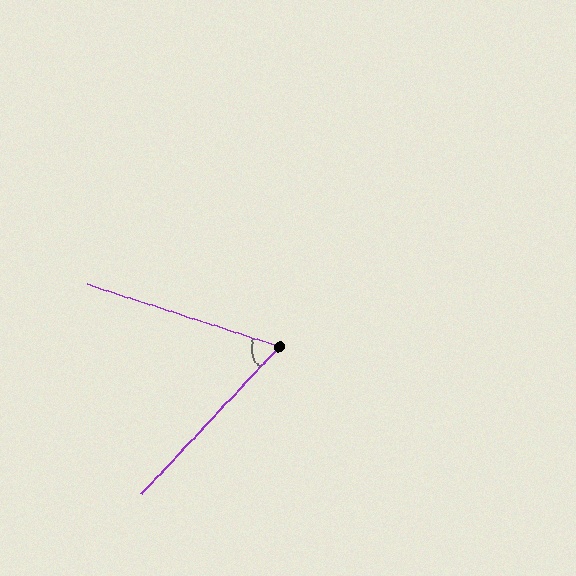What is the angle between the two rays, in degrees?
Approximately 65 degrees.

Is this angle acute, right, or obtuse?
It is acute.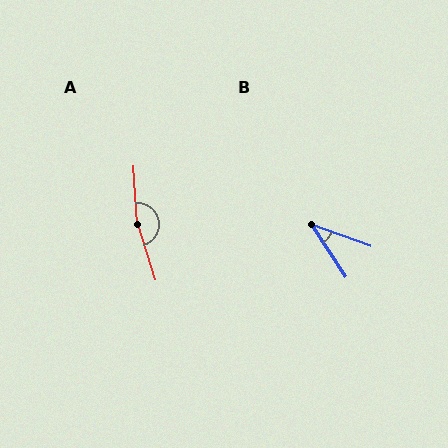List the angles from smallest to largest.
B (37°), A (166°).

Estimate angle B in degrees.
Approximately 37 degrees.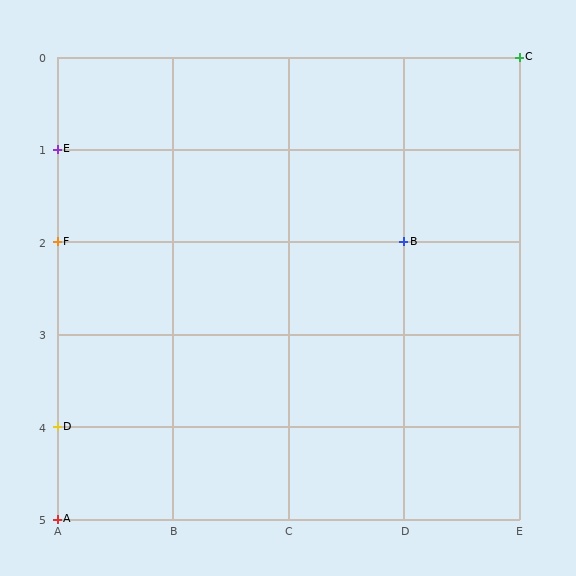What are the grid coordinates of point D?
Point D is at grid coordinates (A, 4).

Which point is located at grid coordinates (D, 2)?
Point B is at (D, 2).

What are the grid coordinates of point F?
Point F is at grid coordinates (A, 2).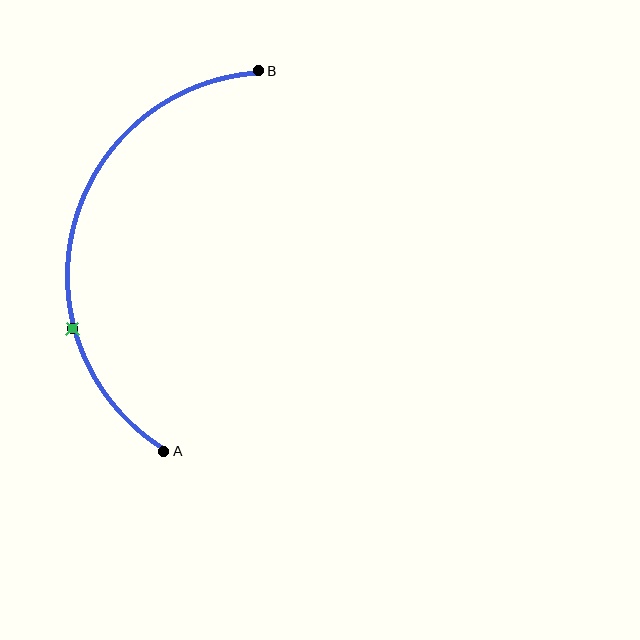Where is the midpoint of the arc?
The arc midpoint is the point on the curve farthest from the straight line joining A and B. It sits to the left of that line.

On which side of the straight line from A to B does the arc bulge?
The arc bulges to the left of the straight line connecting A and B.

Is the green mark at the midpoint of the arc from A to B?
No. The green mark lies on the arc but is closer to endpoint A. The arc midpoint would be at the point on the curve equidistant along the arc from both A and B.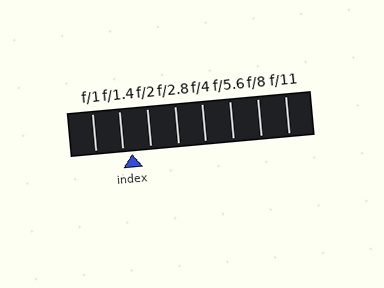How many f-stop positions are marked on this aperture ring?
There are 8 f-stop positions marked.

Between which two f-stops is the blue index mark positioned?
The index mark is between f/1.4 and f/2.